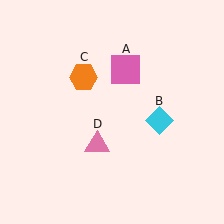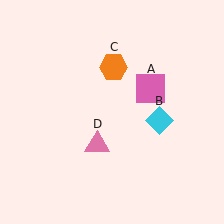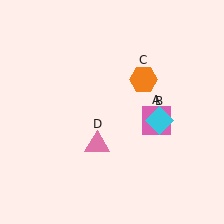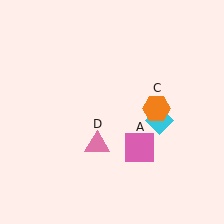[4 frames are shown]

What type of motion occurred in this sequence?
The pink square (object A), orange hexagon (object C) rotated clockwise around the center of the scene.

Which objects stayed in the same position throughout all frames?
Cyan diamond (object B) and pink triangle (object D) remained stationary.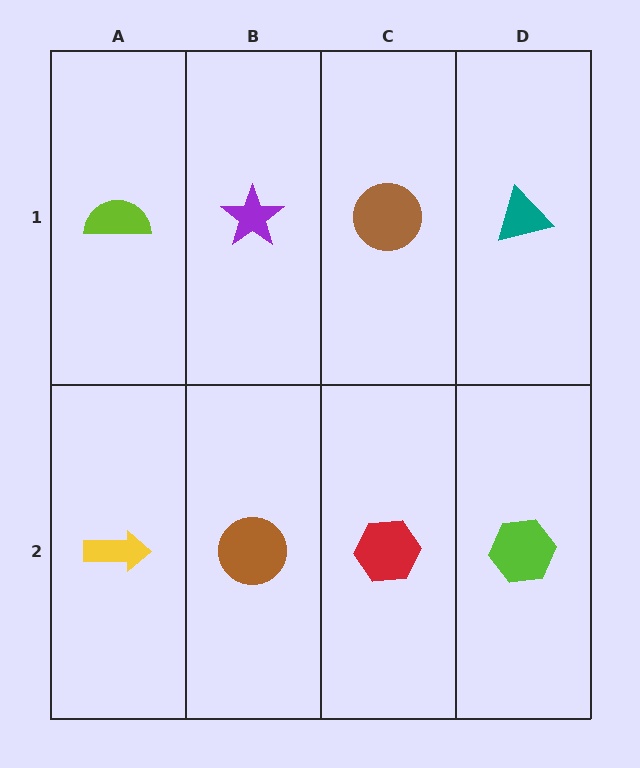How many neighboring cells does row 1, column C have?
3.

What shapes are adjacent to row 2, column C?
A brown circle (row 1, column C), a brown circle (row 2, column B), a lime hexagon (row 2, column D).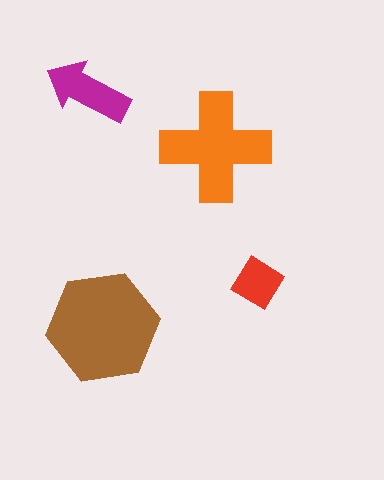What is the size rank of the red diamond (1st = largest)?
4th.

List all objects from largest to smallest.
The brown hexagon, the orange cross, the magenta arrow, the red diamond.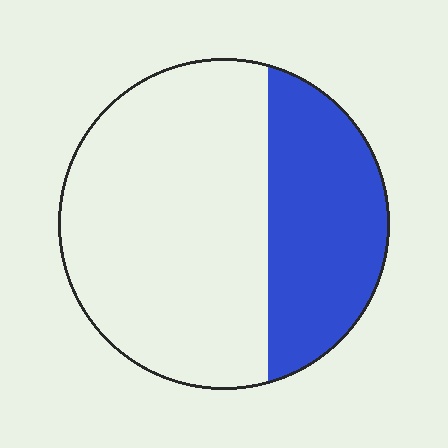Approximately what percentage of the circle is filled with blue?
Approximately 35%.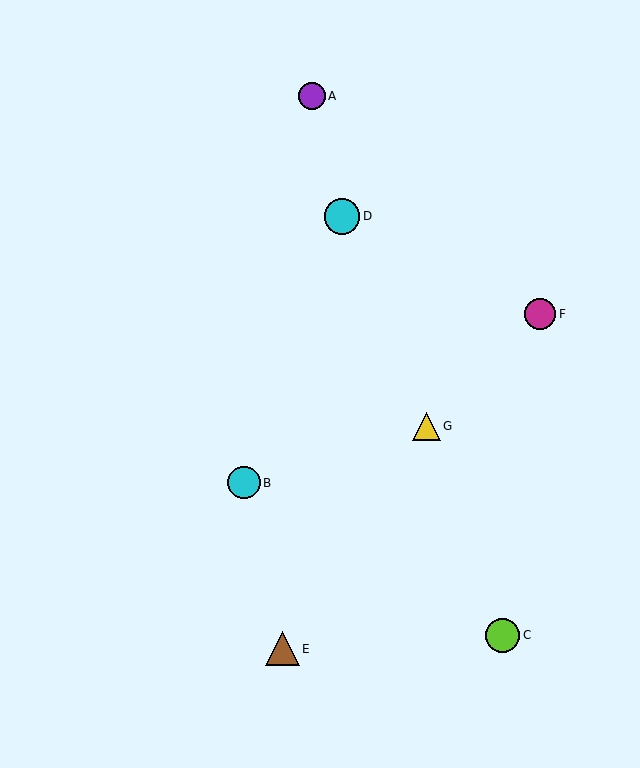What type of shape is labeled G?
Shape G is a yellow triangle.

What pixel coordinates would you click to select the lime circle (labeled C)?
Click at (503, 635) to select the lime circle C.